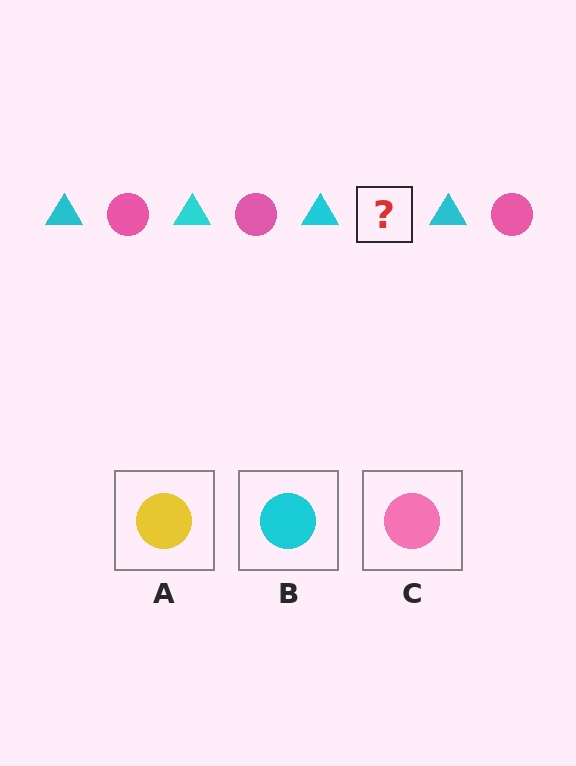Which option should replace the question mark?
Option C.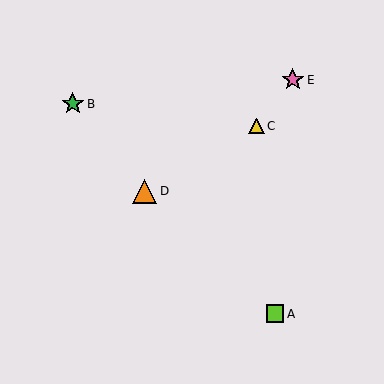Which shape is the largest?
The orange triangle (labeled D) is the largest.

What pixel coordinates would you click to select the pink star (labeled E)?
Click at (293, 80) to select the pink star E.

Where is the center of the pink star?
The center of the pink star is at (293, 80).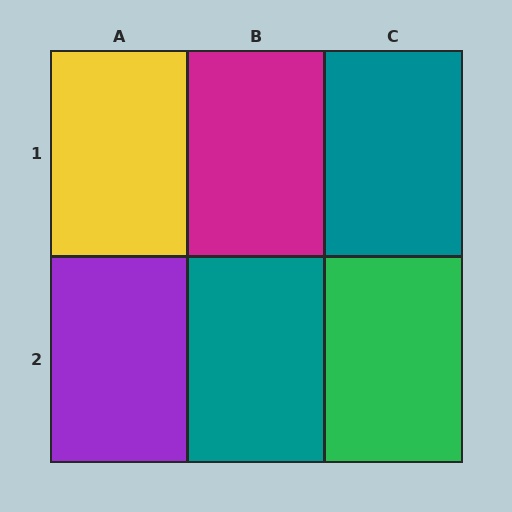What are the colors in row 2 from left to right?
Purple, teal, green.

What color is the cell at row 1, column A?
Yellow.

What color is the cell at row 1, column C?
Teal.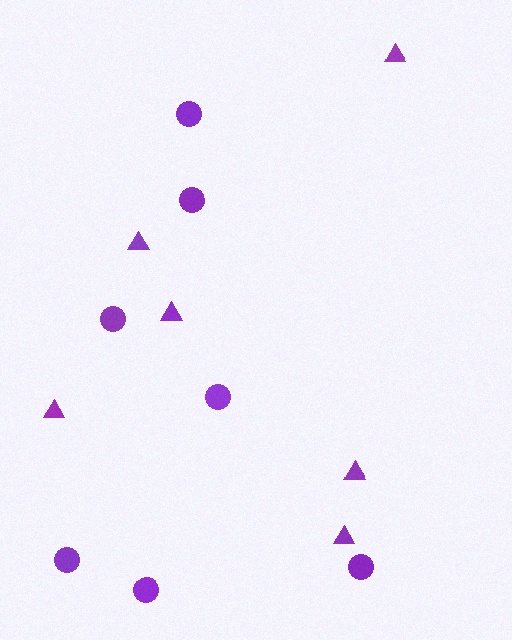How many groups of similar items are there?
There are 2 groups: one group of triangles (6) and one group of circles (7).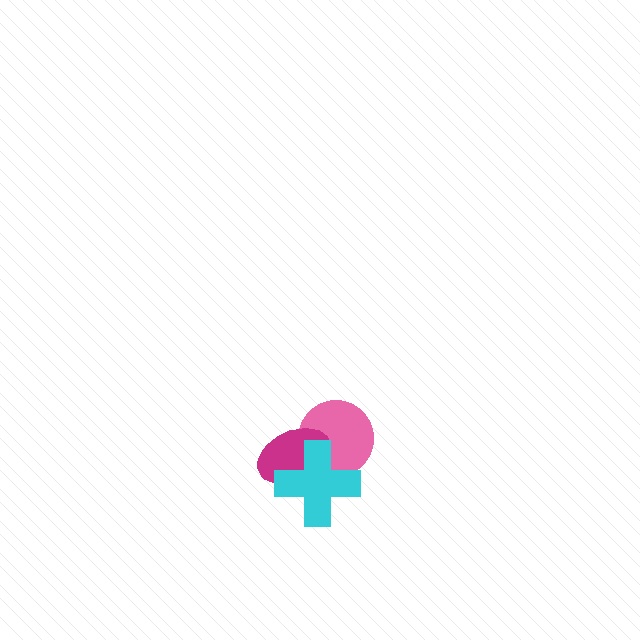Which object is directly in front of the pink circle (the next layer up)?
The magenta ellipse is directly in front of the pink circle.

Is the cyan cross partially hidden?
No, no other shape covers it.